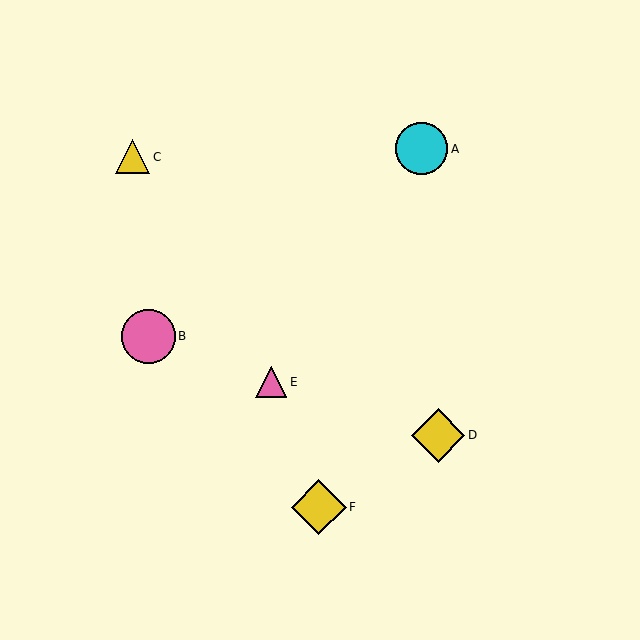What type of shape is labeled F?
Shape F is a yellow diamond.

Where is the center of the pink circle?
The center of the pink circle is at (148, 336).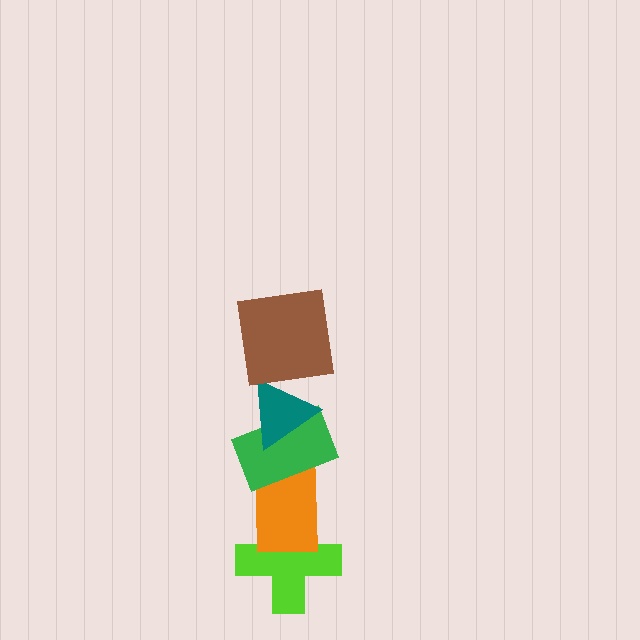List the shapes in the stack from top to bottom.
From top to bottom: the brown square, the teal triangle, the green rectangle, the orange rectangle, the lime cross.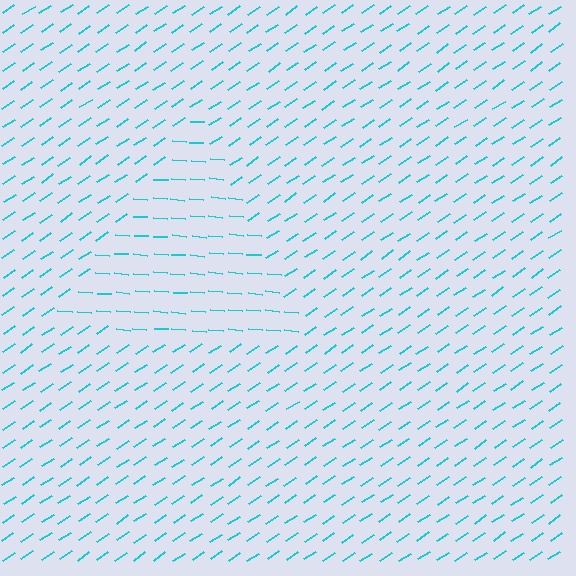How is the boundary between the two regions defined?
The boundary is defined purely by a change in line orientation (approximately 39 degrees difference). All lines are the same color and thickness.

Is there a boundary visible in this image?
Yes, there is a texture boundary formed by a change in line orientation.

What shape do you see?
I see a triangle.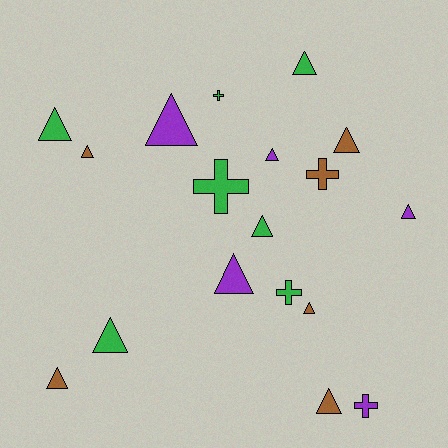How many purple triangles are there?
There are 4 purple triangles.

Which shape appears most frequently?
Triangle, with 13 objects.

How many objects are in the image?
There are 18 objects.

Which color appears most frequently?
Green, with 7 objects.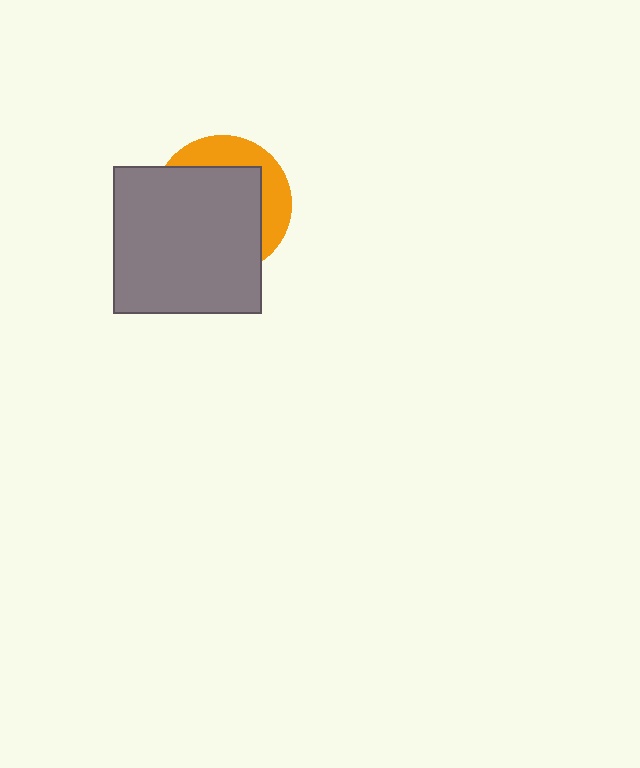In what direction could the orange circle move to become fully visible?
The orange circle could move toward the upper-right. That would shift it out from behind the gray square entirely.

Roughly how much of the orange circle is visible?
A small part of it is visible (roughly 31%).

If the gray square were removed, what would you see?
You would see the complete orange circle.